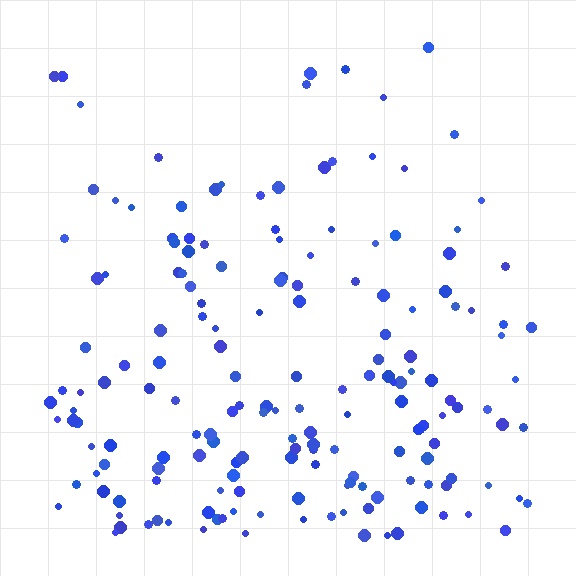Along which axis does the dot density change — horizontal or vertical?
Vertical.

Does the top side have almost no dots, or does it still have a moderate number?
Still a moderate number, just noticeably fewer than the bottom.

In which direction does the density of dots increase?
From top to bottom, with the bottom side densest.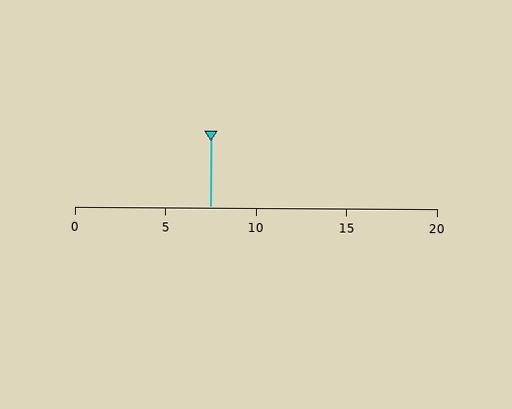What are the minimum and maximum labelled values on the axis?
The axis runs from 0 to 20.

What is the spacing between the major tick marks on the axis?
The major ticks are spaced 5 apart.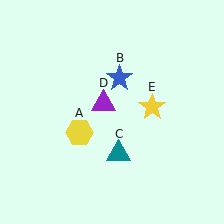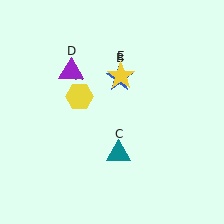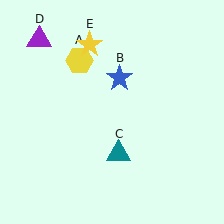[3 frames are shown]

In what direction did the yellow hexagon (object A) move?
The yellow hexagon (object A) moved up.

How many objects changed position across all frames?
3 objects changed position: yellow hexagon (object A), purple triangle (object D), yellow star (object E).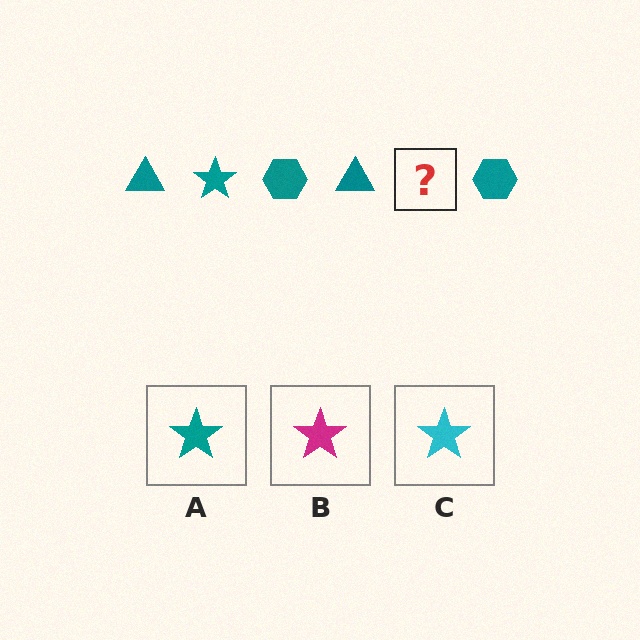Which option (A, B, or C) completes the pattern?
A.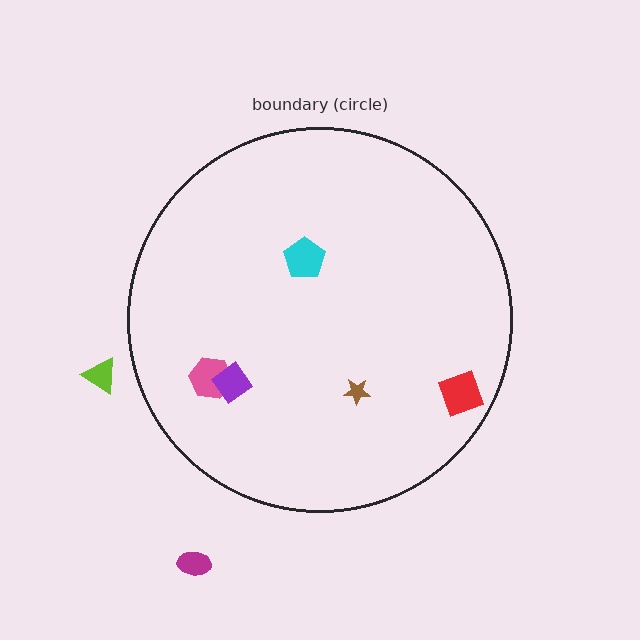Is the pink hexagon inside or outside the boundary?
Inside.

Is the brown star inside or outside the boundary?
Inside.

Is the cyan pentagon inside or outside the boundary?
Inside.